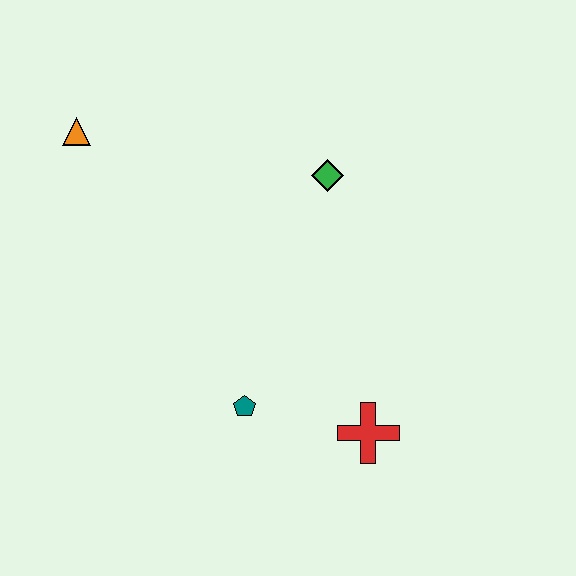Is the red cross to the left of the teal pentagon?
No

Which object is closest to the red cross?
The teal pentagon is closest to the red cross.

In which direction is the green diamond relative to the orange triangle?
The green diamond is to the right of the orange triangle.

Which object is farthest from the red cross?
The orange triangle is farthest from the red cross.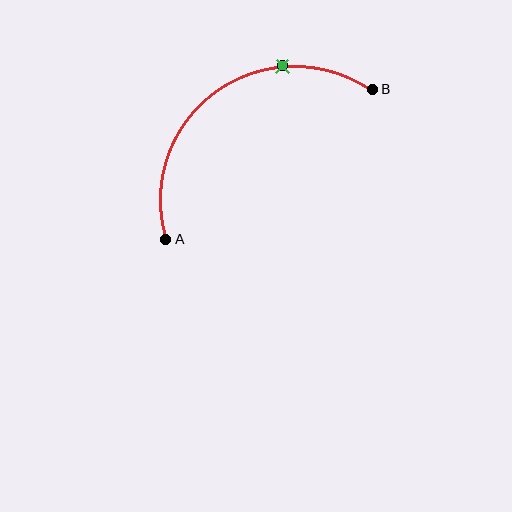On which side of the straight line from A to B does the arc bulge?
The arc bulges above and to the left of the straight line connecting A and B.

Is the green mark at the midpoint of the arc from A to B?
No. The green mark lies on the arc but is closer to endpoint B. The arc midpoint would be at the point on the curve equidistant along the arc from both A and B.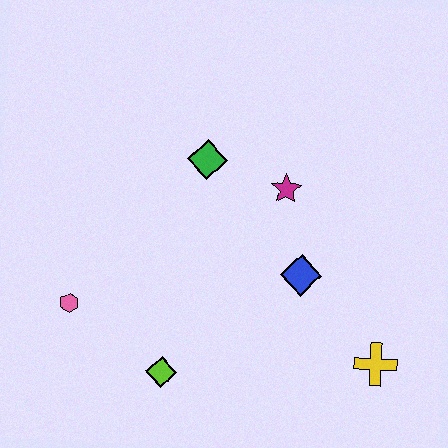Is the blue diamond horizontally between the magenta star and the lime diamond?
No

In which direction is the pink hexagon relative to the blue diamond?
The pink hexagon is to the left of the blue diamond.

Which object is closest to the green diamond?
The magenta star is closest to the green diamond.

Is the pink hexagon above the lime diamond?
Yes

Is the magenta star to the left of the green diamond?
No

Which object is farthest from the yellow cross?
The pink hexagon is farthest from the yellow cross.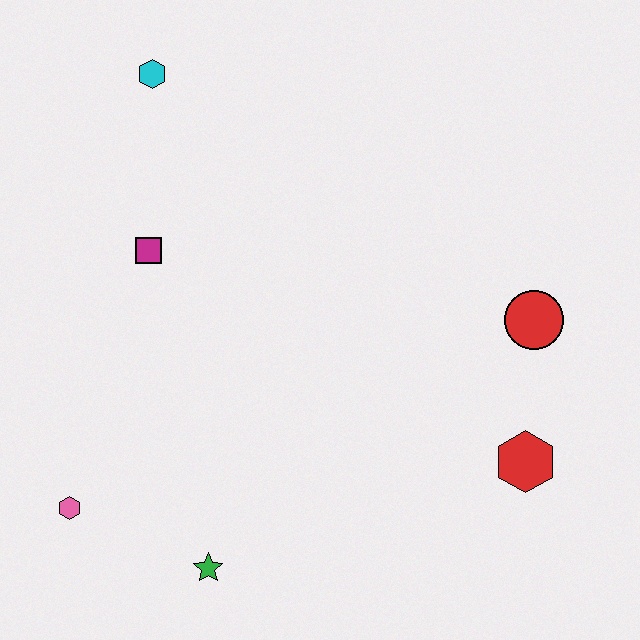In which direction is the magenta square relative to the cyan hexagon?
The magenta square is below the cyan hexagon.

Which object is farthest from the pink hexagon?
The red circle is farthest from the pink hexagon.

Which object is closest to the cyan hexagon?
The magenta square is closest to the cyan hexagon.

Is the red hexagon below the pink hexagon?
No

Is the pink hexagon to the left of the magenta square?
Yes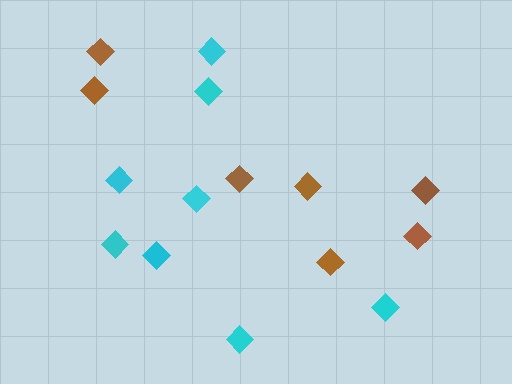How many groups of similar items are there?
There are 2 groups: one group of brown diamonds (7) and one group of cyan diamonds (8).